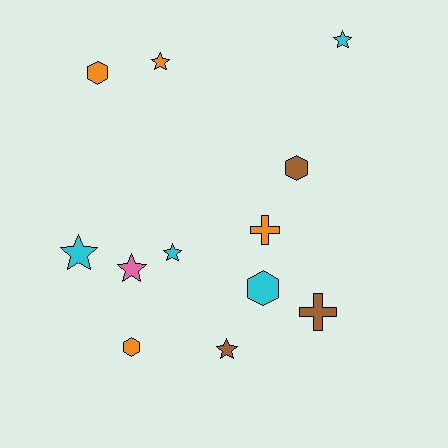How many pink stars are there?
There is 1 pink star.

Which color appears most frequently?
Cyan, with 4 objects.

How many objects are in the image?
There are 12 objects.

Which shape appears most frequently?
Star, with 6 objects.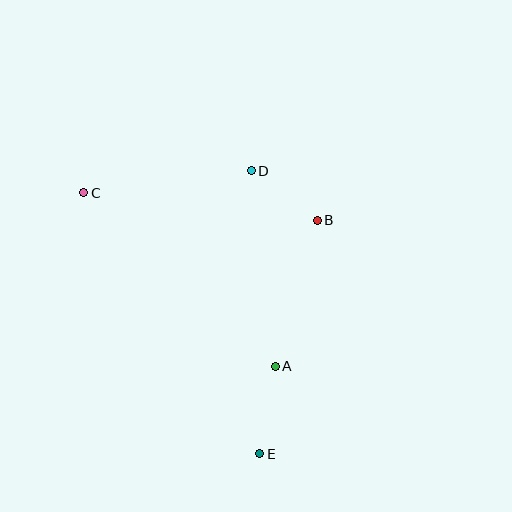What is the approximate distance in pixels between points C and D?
The distance between C and D is approximately 169 pixels.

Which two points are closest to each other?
Points B and D are closest to each other.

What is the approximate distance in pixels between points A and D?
The distance between A and D is approximately 197 pixels.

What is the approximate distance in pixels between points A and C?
The distance between A and C is approximately 258 pixels.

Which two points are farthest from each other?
Points C and E are farthest from each other.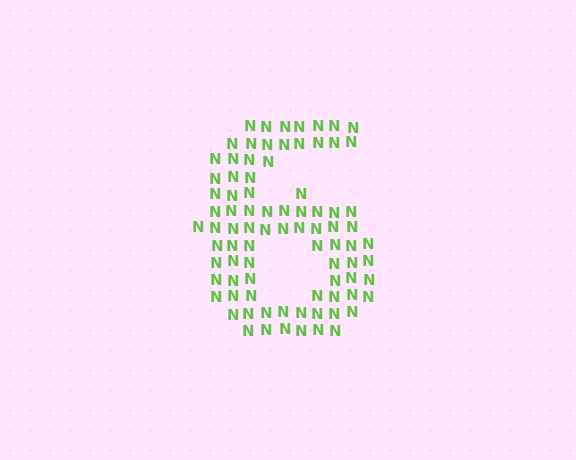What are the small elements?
The small elements are letter N's.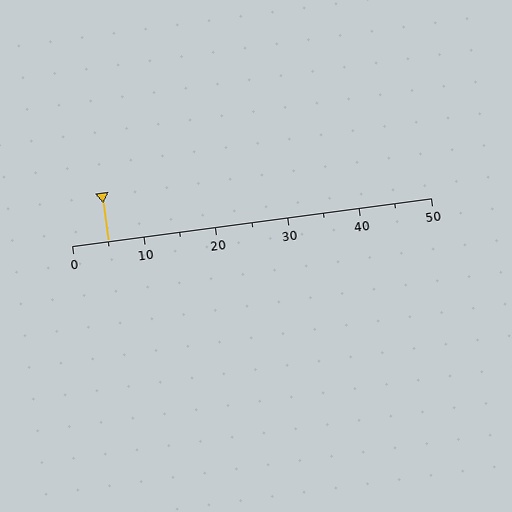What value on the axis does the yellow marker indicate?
The marker indicates approximately 5.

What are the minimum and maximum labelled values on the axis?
The axis runs from 0 to 50.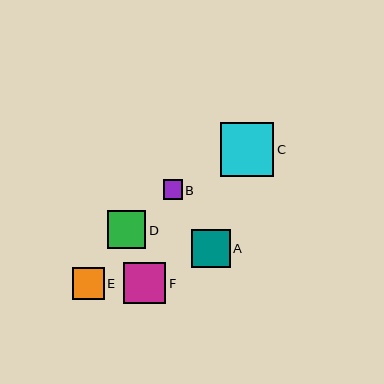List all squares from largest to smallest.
From largest to smallest: C, F, A, D, E, B.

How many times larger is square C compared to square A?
Square C is approximately 1.4 times the size of square A.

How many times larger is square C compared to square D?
Square C is approximately 1.4 times the size of square D.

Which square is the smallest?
Square B is the smallest with a size of approximately 19 pixels.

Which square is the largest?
Square C is the largest with a size of approximately 54 pixels.